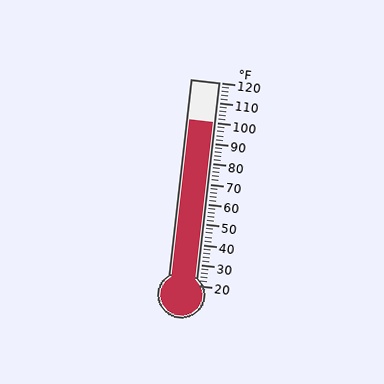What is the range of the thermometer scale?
The thermometer scale ranges from 20°F to 120°F.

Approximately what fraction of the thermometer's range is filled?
The thermometer is filled to approximately 80% of its range.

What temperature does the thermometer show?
The thermometer shows approximately 100°F.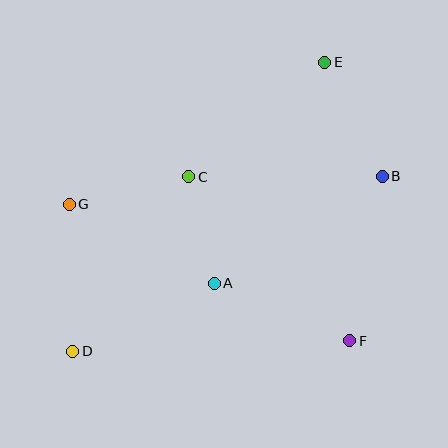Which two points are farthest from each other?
Points D and E are farthest from each other.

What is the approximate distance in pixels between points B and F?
The distance between B and F is approximately 168 pixels.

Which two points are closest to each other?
Points A and C are closest to each other.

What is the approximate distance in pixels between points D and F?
The distance between D and F is approximately 277 pixels.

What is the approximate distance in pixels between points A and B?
The distance between A and B is approximately 199 pixels.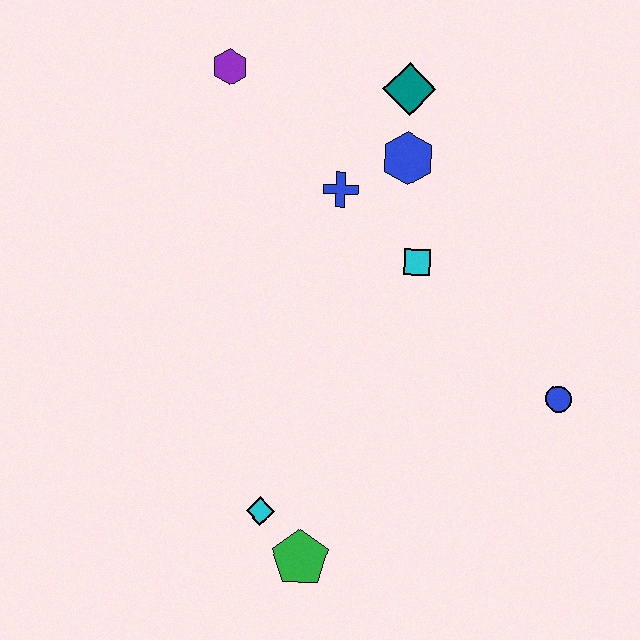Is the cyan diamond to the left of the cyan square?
Yes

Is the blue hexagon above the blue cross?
Yes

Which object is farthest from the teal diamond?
The green pentagon is farthest from the teal diamond.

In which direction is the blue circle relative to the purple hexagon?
The blue circle is to the right of the purple hexagon.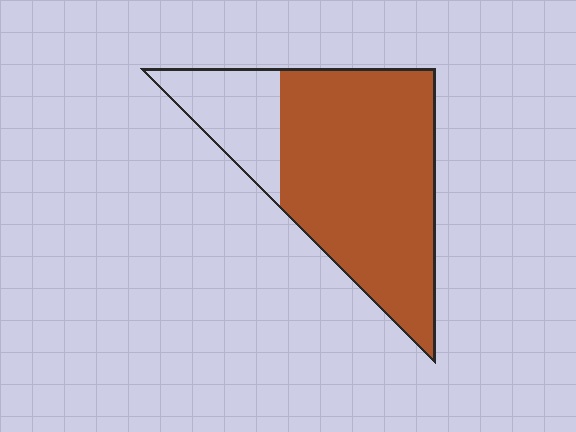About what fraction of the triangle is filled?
About four fifths (4/5).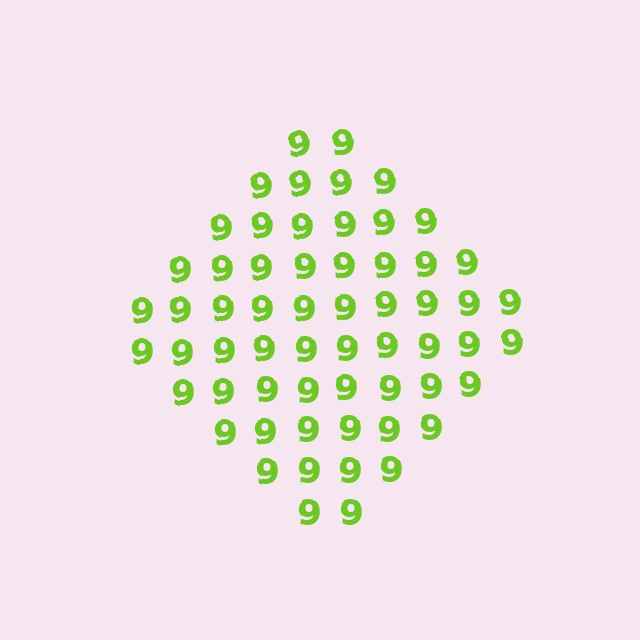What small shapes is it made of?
It is made of small digit 9's.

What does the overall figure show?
The overall figure shows a diamond.